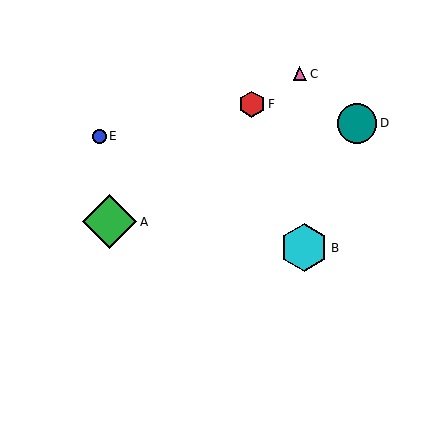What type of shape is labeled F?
Shape F is a red hexagon.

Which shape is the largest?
The green diamond (labeled A) is the largest.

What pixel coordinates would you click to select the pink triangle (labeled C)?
Click at (300, 74) to select the pink triangle C.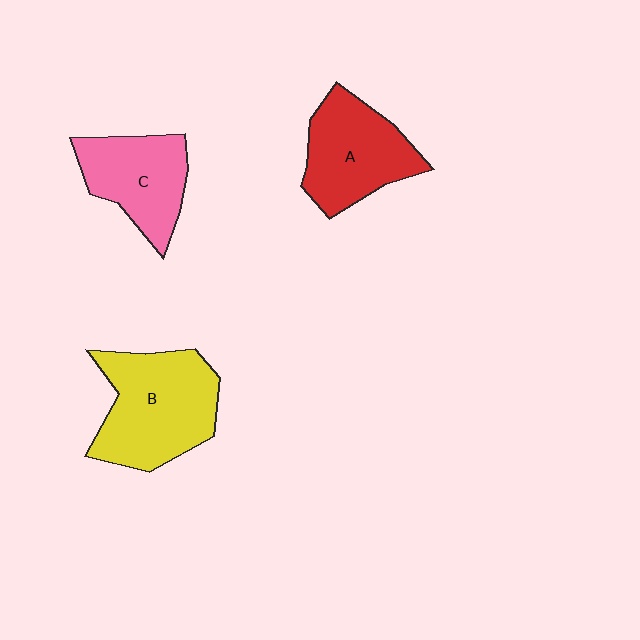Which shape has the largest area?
Shape B (yellow).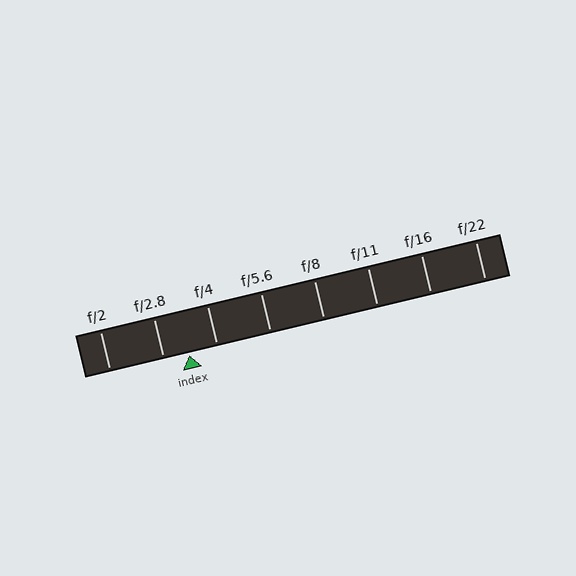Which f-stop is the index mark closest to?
The index mark is closest to f/2.8.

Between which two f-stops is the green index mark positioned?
The index mark is between f/2.8 and f/4.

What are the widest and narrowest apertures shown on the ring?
The widest aperture shown is f/2 and the narrowest is f/22.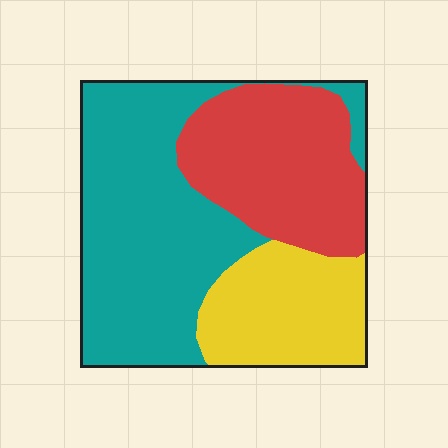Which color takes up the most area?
Teal, at roughly 50%.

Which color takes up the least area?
Yellow, at roughly 20%.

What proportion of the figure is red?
Red takes up between a sixth and a third of the figure.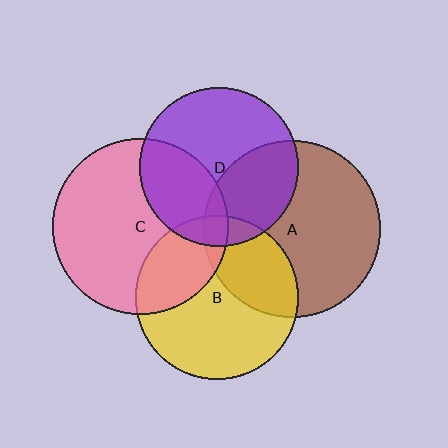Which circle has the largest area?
Circle A (brown).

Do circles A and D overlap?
Yes.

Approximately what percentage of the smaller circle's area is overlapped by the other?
Approximately 35%.